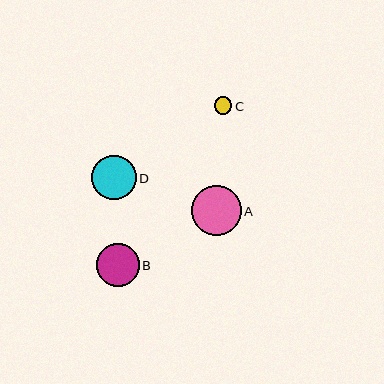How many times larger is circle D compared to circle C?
Circle D is approximately 2.5 times the size of circle C.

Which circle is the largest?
Circle A is the largest with a size of approximately 50 pixels.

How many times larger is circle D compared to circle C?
Circle D is approximately 2.5 times the size of circle C.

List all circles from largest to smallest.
From largest to smallest: A, D, B, C.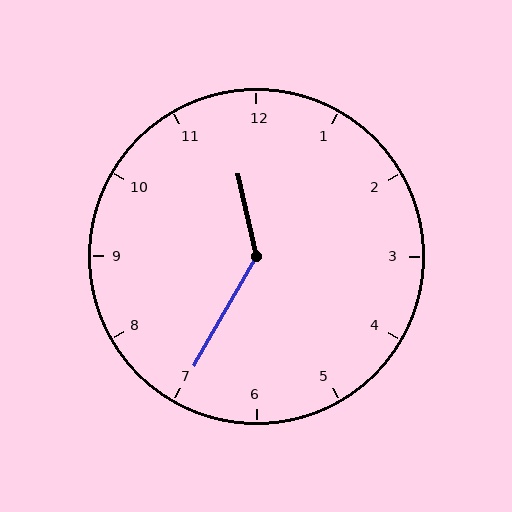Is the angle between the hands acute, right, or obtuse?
It is obtuse.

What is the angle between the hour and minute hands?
Approximately 138 degrees.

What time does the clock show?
11:35.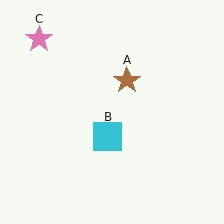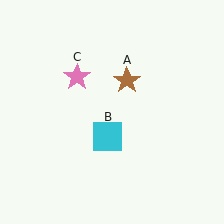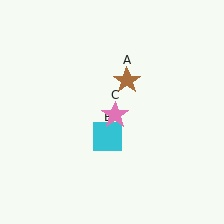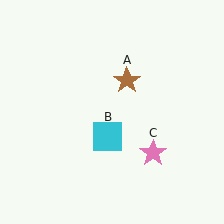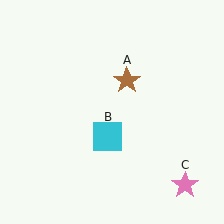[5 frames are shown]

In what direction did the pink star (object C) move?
The pink star (object C) moved down and to the right.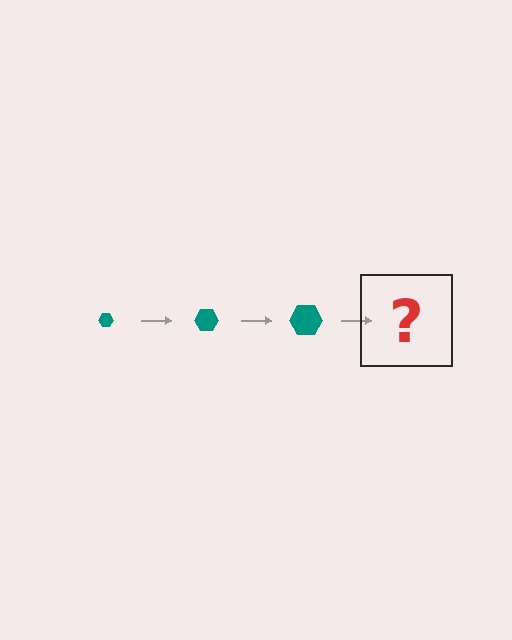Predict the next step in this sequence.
The next step is a teal hexagon, larger than the previous one.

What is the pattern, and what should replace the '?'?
The pattern is that the hexagon gets progressively larger each step. The '?' should be a teal hexagon, larger than the previous one.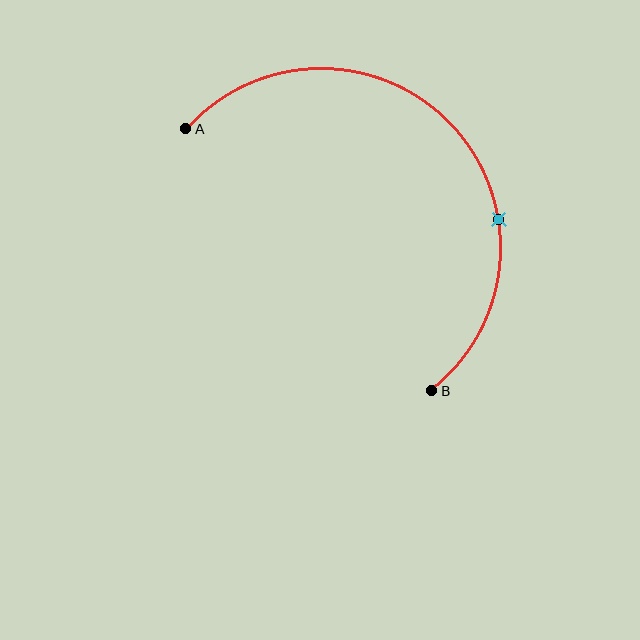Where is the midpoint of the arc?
The arc midpoint is the point on the curve farthest from the straight line joining A and B. It sits above and to the right of that line.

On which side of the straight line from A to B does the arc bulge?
The arc bulges above and to the right of the straight line connecting A and B.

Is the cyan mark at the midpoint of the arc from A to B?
No. The cyan mark lies on the arc but is closer to endpoint B. The arc midpoint would be at the point on the curve equidistant along the arc from both A and B.